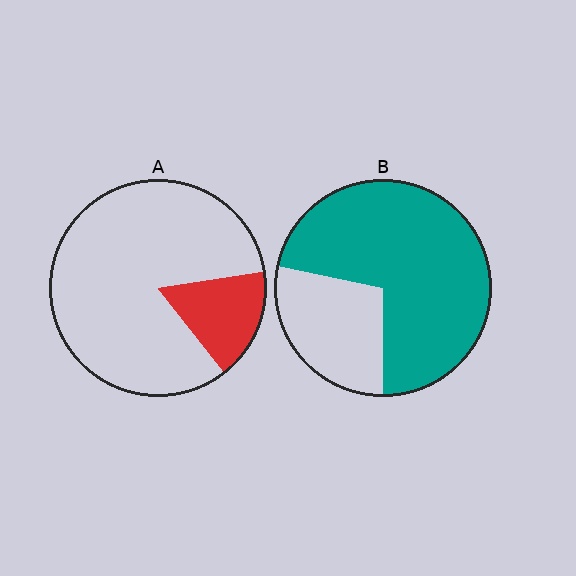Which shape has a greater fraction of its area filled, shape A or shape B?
Shape B.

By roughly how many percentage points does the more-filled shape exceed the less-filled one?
By roughly 55 percentage points (B over A).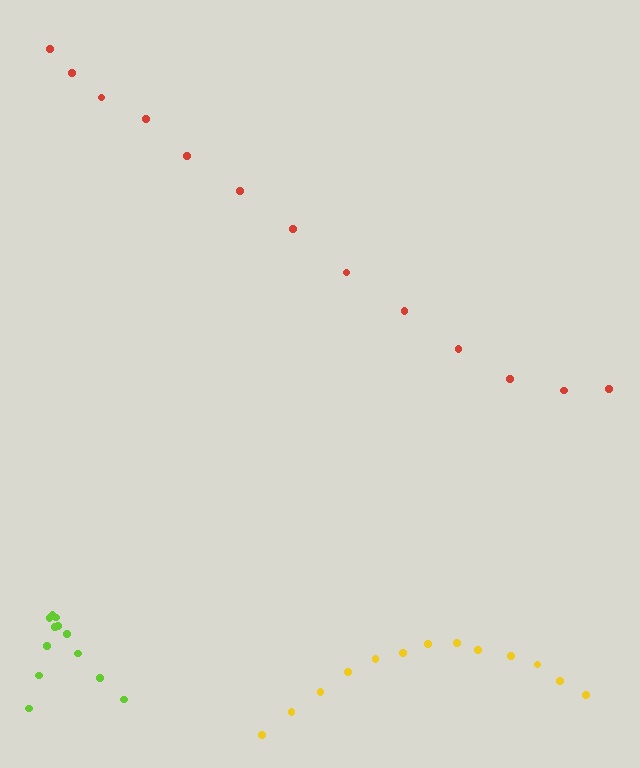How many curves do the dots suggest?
There are 3 distinct paths.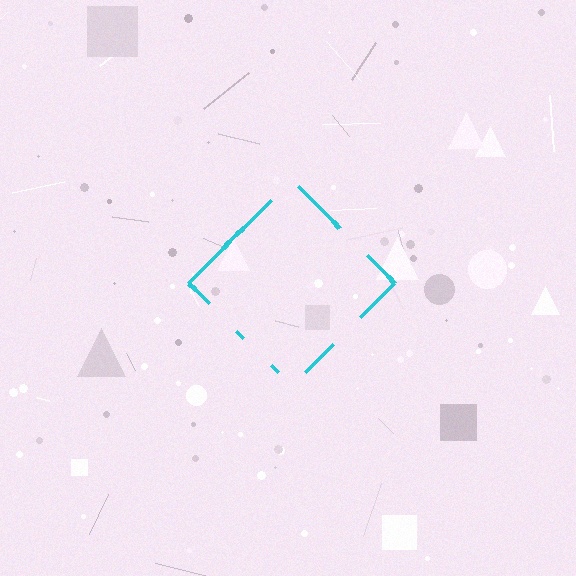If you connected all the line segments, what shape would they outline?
They would outline a diamond.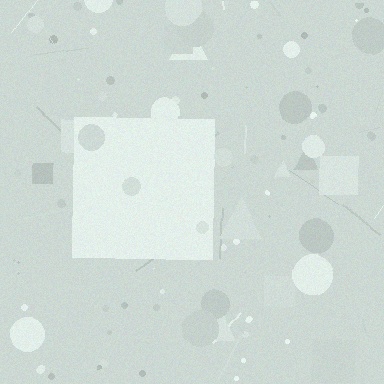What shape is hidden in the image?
A square is hidden in the image.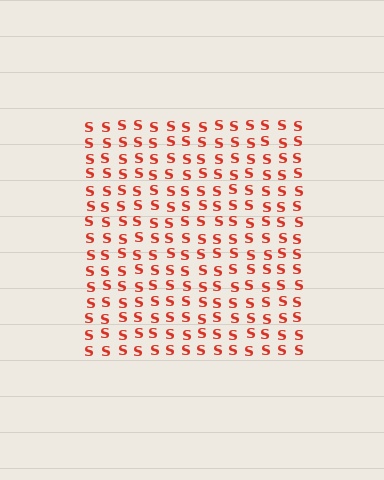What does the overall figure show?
The overall figure shows a square.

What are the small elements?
The small elements are letter S's.